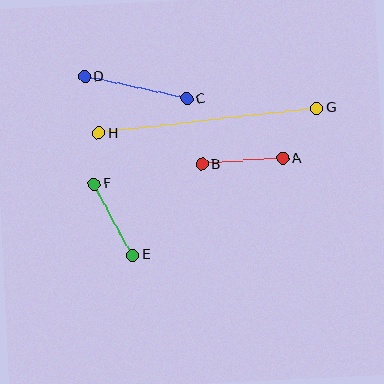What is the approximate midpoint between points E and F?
The midpoint is at approximately (113, 219) pixels.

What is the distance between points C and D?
The distance is approximately 105 pixels.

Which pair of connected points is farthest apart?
Points G and H are farthest apart.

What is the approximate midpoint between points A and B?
The midpoint is at approximately (242, 161) pixels.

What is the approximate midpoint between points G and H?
The midpoint is at approximately (208, 121) pixels.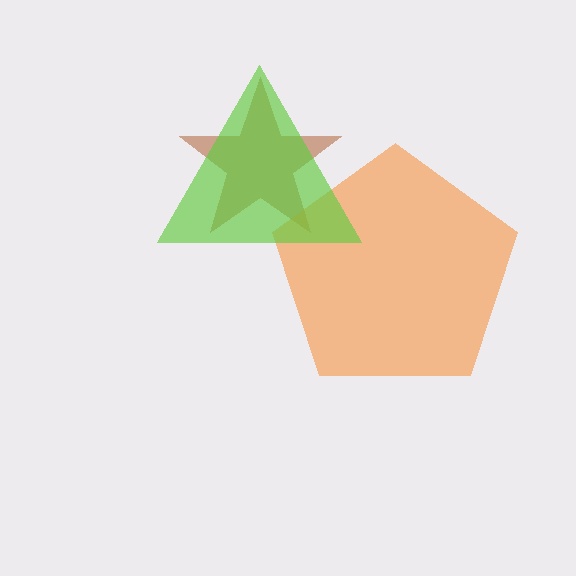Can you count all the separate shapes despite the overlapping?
Yes, there are 3 separate shapes.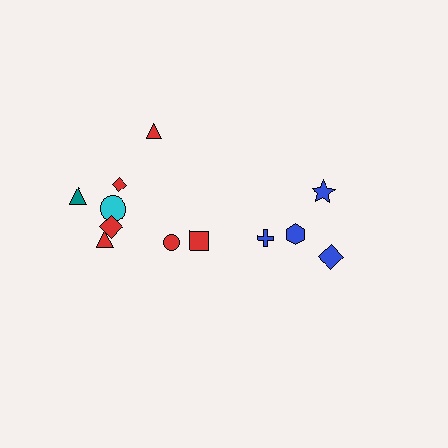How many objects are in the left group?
There are 8 objects.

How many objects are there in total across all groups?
There are 12 objects.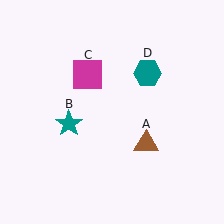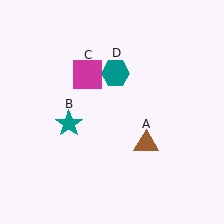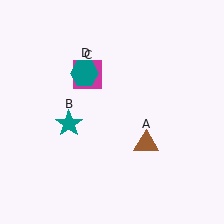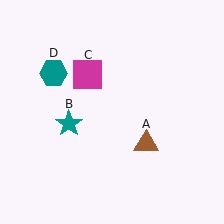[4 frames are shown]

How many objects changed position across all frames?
1 object changed position: teal hexagon (object D).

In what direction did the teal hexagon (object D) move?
The teal hexagon (object D) moved left.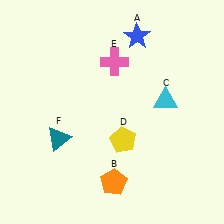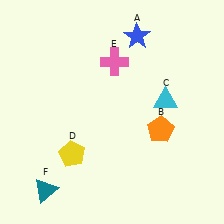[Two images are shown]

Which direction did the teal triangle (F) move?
The teal triangle (F) moved down.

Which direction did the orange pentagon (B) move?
The orange pentagon (B) moved up.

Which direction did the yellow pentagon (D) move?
The yellow pentagon (D) moved left.